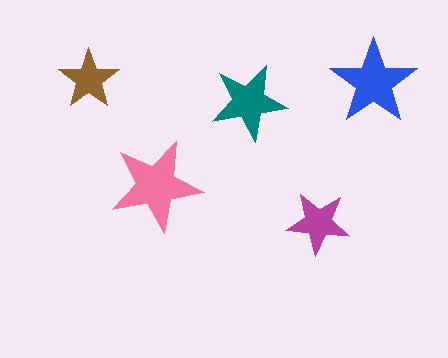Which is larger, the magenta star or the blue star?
The blue one.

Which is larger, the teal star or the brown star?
The teal one.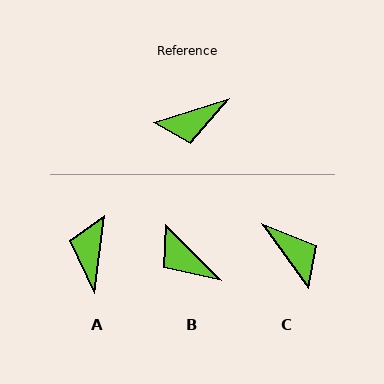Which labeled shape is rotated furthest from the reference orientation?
A, about 115 degrees away.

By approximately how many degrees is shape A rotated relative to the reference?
Approximately 115 degrees clockwise.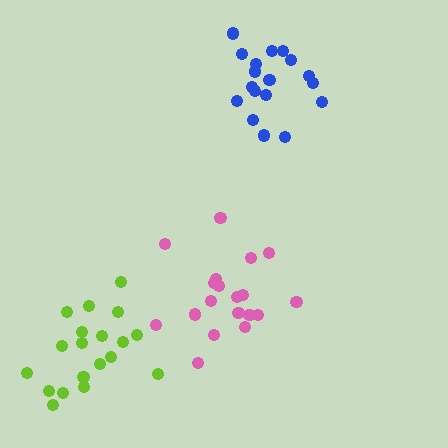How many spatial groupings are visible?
There are 3 spatial groupings.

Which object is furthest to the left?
The lime cluster is leftmost.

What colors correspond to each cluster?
The clusters are colored: lime, pink, blue.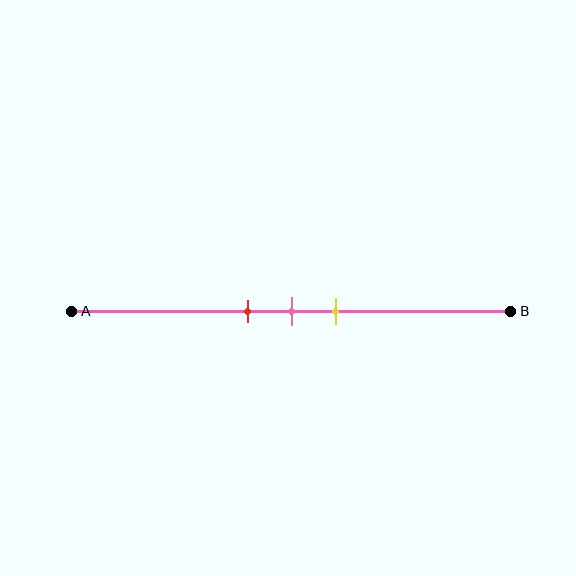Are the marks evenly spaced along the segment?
Yes, the marks are approximately evenly spaced.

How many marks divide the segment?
There are 3 marks dividing the segment.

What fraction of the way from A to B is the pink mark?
The pink mark is approximately 50% (0.5) of the way from A to B.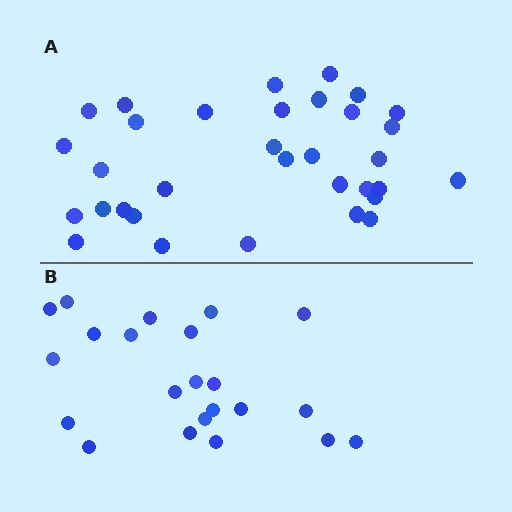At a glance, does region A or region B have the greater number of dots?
Region A (the top region) has more dots.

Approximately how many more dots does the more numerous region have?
Region A has roughly 12 or so more dots than region B.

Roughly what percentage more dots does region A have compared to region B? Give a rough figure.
About 50% more.